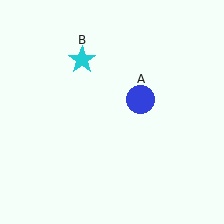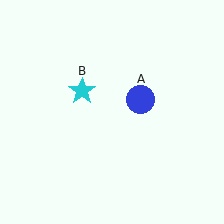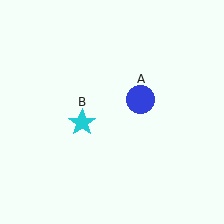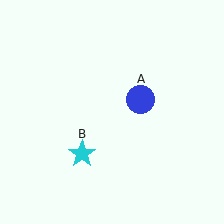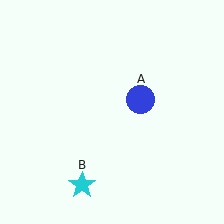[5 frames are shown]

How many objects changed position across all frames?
1 object changed position: cyan star (object B).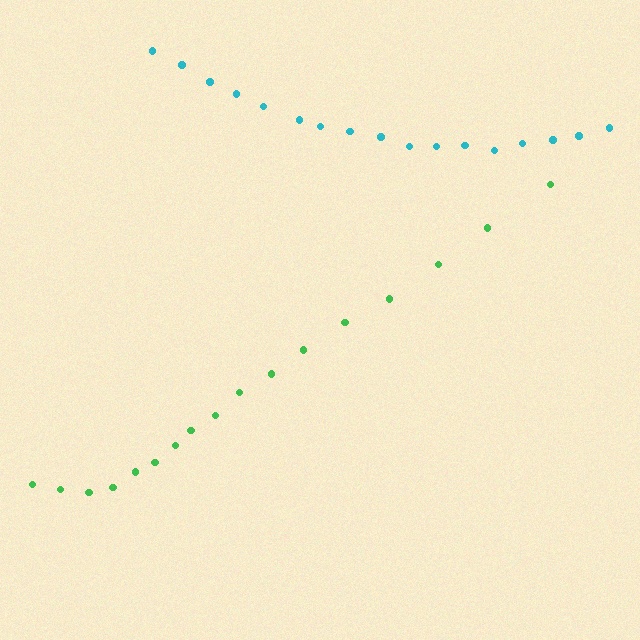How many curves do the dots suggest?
There are 2 distinct paths.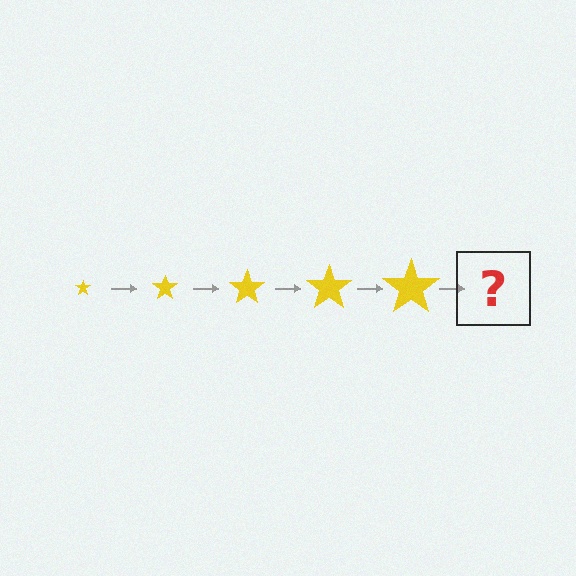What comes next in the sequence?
The next element should be a yellow star, larger than the previous one.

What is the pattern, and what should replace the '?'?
The pattern is that the star gets progressively larger each step. The '?' should be a yellow star, larger than the previous one.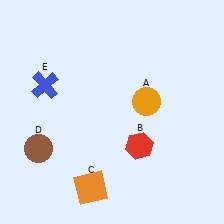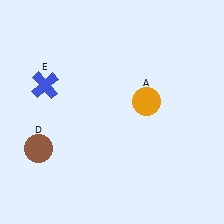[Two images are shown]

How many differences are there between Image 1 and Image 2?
There are 2 differences between the two images.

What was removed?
The red hexagon (B), the orange square (C) were removed in Image 2.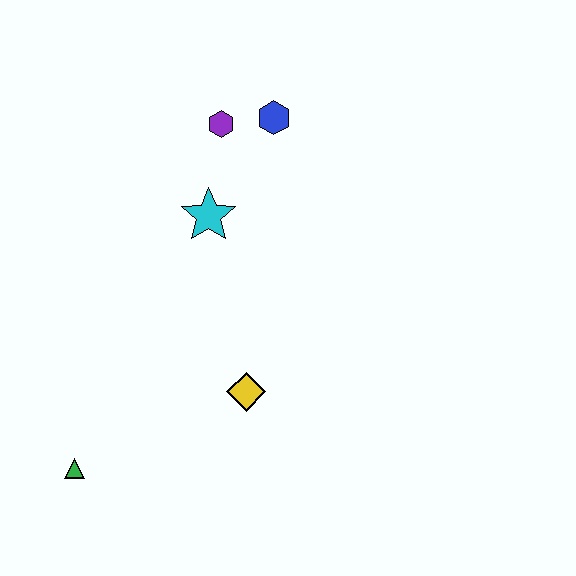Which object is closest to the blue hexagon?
The purple hexagon is closest to the blue hexagon.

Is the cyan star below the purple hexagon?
Yes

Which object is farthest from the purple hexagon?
The green triangle is farthest from the purple hexagon.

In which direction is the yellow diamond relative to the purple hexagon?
The yellow diamond is below the purple hexagon.